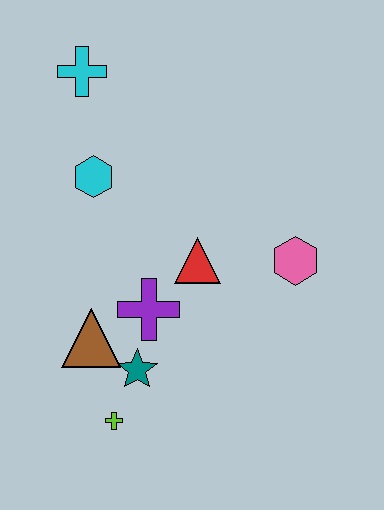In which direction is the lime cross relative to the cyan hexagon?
The lime cross is below the cyan hexagon.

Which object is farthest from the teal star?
The cyan cross is farthest from the teal star.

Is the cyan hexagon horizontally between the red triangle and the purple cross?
No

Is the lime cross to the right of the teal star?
No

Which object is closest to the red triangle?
The purple cross is closest to the red triangle.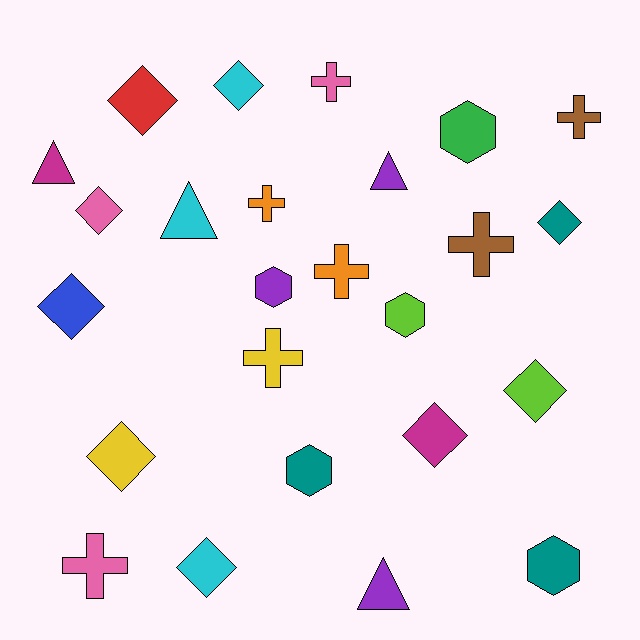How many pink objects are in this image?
There are 3 pink objects.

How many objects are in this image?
There are 25 objects.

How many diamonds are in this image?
There are 9 diamonds.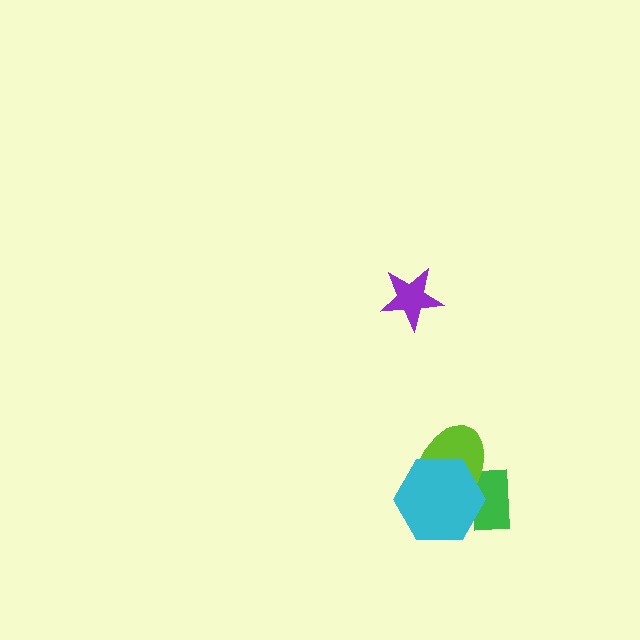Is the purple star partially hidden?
No, no other shape covers it.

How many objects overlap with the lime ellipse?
2 objects overlap with the lime ellipse.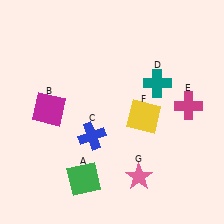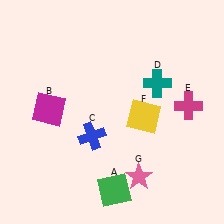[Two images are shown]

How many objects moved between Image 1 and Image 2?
1 object moved between the two images.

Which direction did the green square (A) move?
The green square (A) moved right.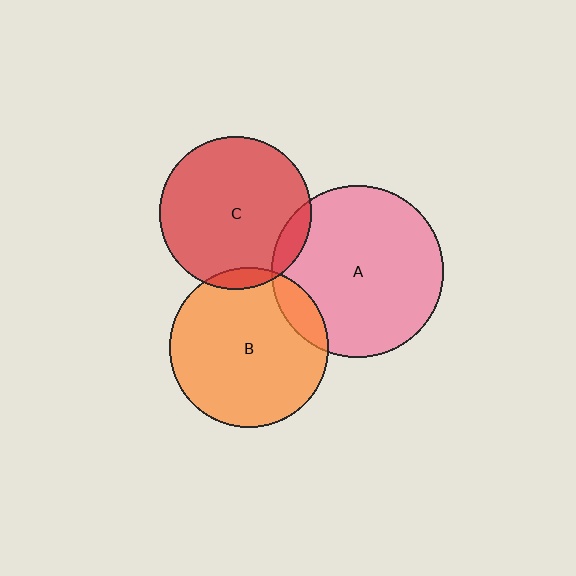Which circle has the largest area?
Circle A (pink).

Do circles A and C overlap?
Yes.